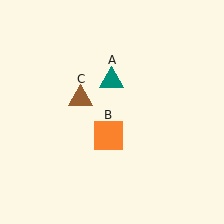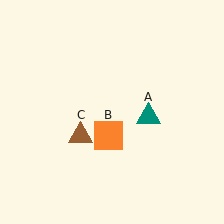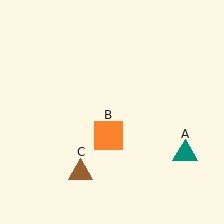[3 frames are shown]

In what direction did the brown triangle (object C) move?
The brown triangle (object C) moved down.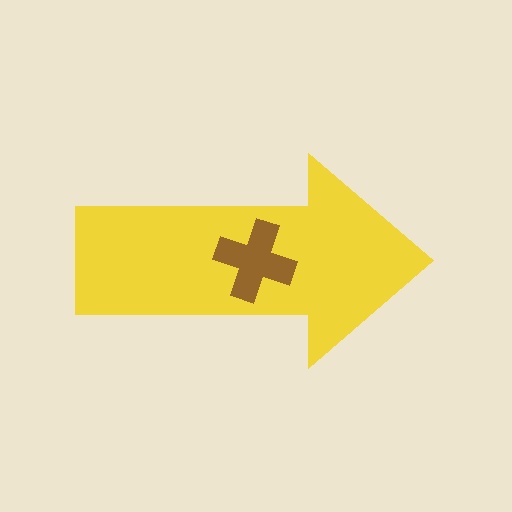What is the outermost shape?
The yellow arrow.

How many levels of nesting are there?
2.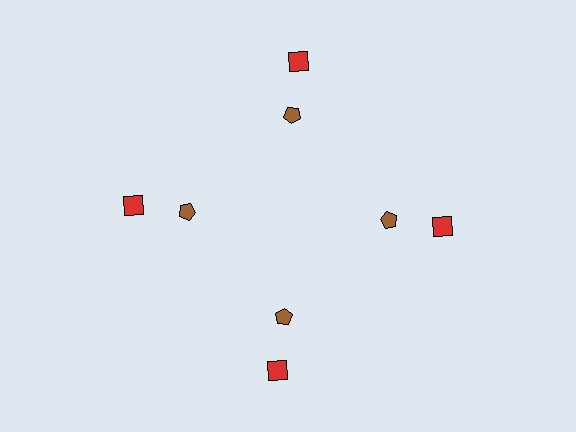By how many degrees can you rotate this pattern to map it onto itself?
The pattern maps onto itself every 90 degrees of rotation.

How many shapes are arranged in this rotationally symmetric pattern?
There are 8 shapes, arranged in 4 groups of 2.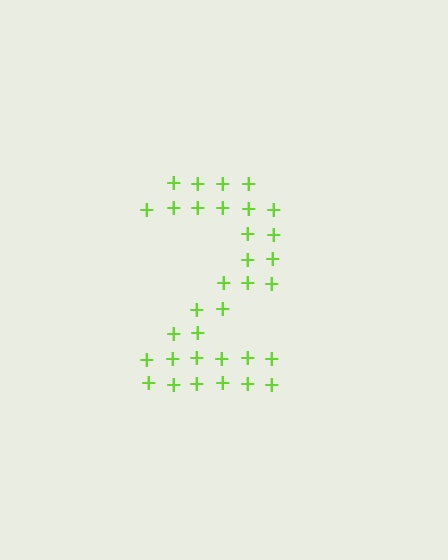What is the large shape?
The large shape is the digit 2.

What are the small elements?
The small elements are plus signs.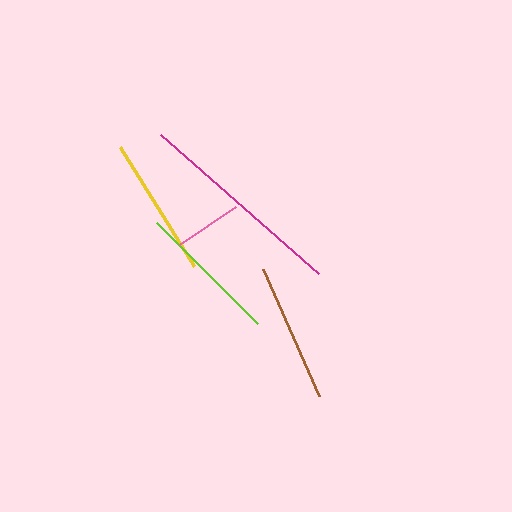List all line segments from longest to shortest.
From longest to shortest: magenta, lime, yellow, brown, pink.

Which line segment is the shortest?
The pink line is the shortest at approximately 69 pixels.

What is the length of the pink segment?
The pink segment is approximately 69 pixels long.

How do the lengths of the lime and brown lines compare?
The lime and brown lines are approximately the same length.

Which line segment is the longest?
The magenta line is the longest at approximately 211 pixels.